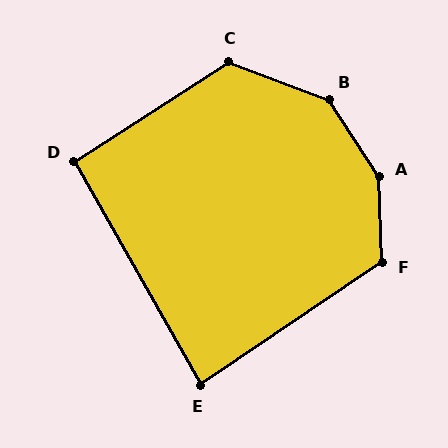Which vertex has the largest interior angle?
A, at approximately 148 degrees.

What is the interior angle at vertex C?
Approximately 126 degrees (obtuse).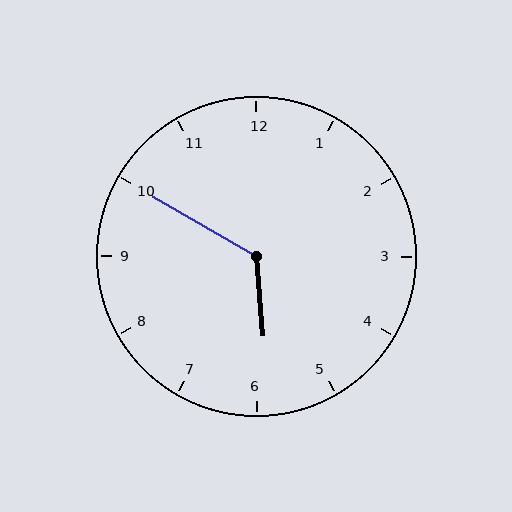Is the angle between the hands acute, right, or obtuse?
It is obtuse.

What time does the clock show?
5:50.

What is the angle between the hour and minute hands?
Approximately 125 degrees.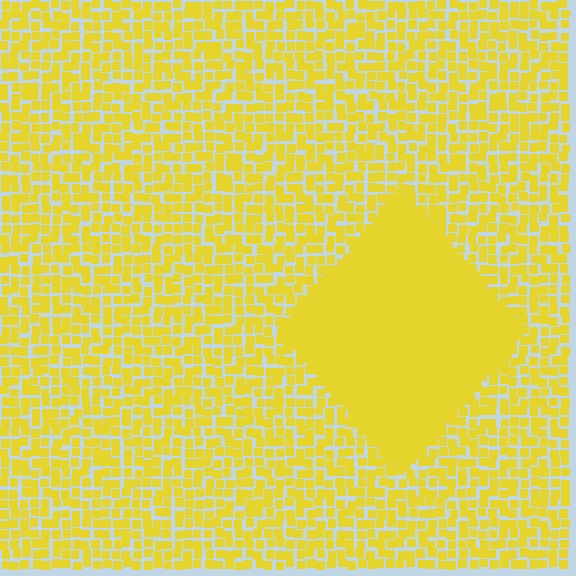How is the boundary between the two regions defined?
The boundary is defined by a change in element density (approximately 2.9x ratio). All elements are the same color, size, and shape.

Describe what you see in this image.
The image contains small yellow elements arranged at two different densities. A diamond-shaped region is visible where the elements are more densely packed than the surrounding area.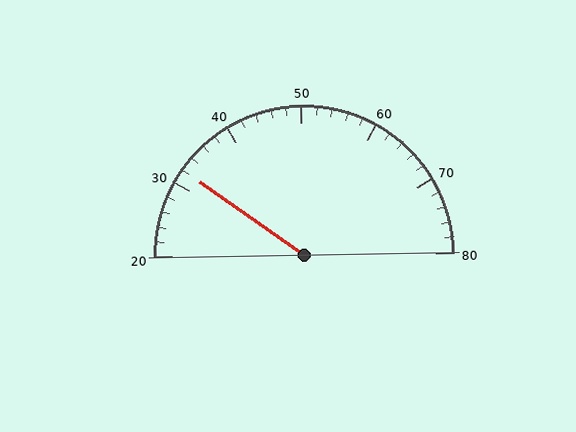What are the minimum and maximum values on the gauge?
The gauge ranges from 20 to 80.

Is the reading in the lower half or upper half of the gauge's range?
The reading is in the lower half of the range (20 to 80).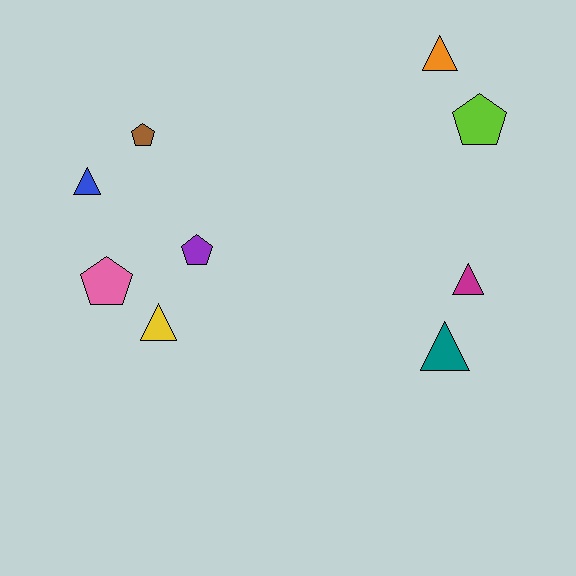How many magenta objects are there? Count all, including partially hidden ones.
There is 1 magenta object.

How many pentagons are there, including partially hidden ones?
There are 4 pentagons.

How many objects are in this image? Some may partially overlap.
There are 9 objects.